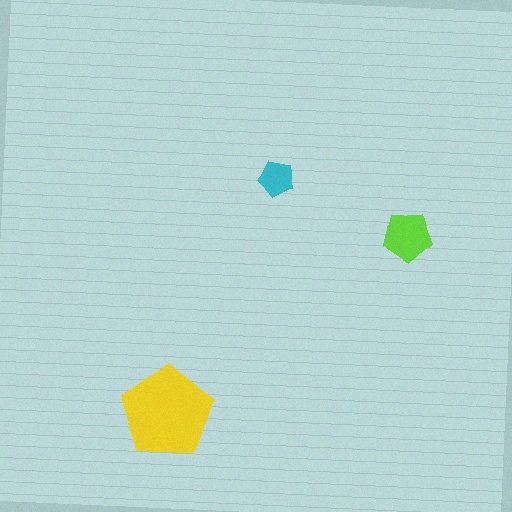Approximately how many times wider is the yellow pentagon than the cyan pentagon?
About 2.5 times wider.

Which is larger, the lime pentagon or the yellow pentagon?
The yellow one.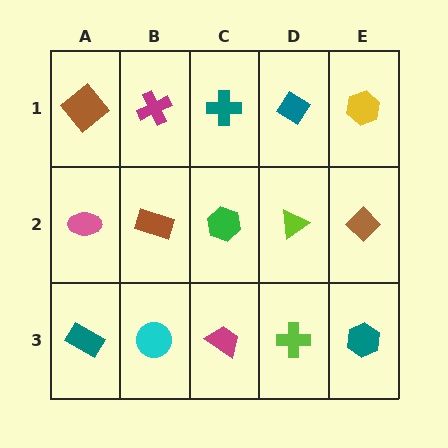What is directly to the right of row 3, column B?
A magenta trapezoid.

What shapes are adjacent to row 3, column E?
A brown diamond (row 2, column E), a lime cross (row 3, column D).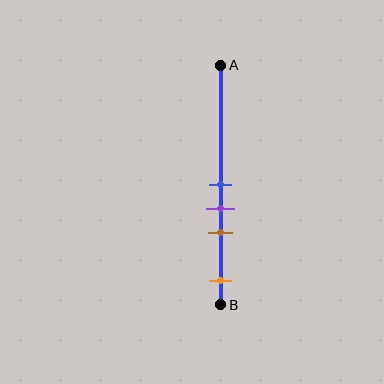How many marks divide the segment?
There are 4 marks dividing the segment.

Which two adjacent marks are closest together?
The blue and purple marks are the closest adjacent pair.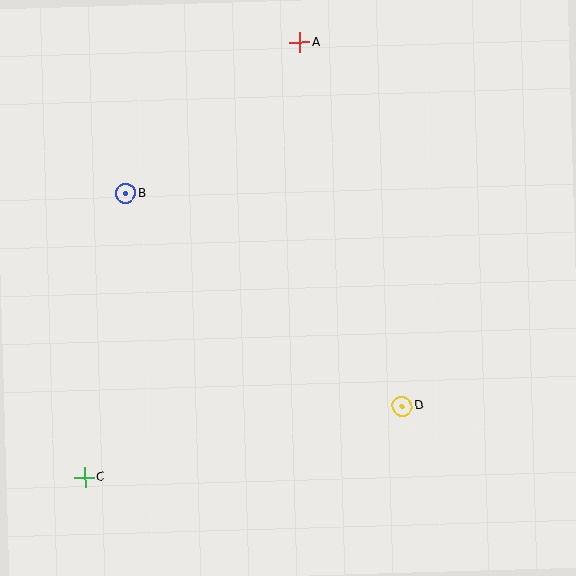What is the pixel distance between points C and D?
The distance between C and D is 325 pixels.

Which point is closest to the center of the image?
Point D at (402, 406) is closest to the center.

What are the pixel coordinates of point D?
Point D is at (402, 406).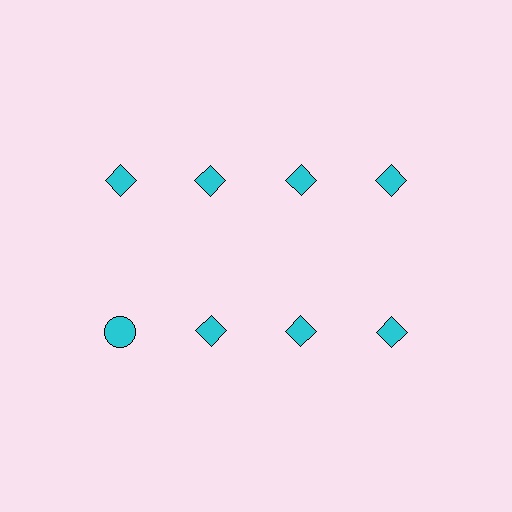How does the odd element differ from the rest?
It has a different shape: circle instead of diamond.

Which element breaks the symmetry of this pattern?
The cyan circle in the second row, leftmost column breaks the symmetry. All other shapes are cyan diamonds.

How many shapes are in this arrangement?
There are 8 shapes arranged in a grid pattern.